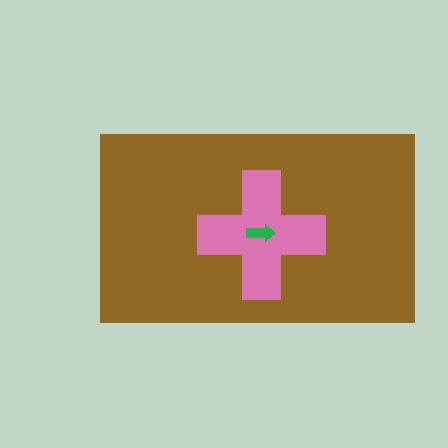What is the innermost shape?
The green arrow.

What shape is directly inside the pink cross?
The green arrow.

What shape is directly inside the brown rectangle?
The pink cross.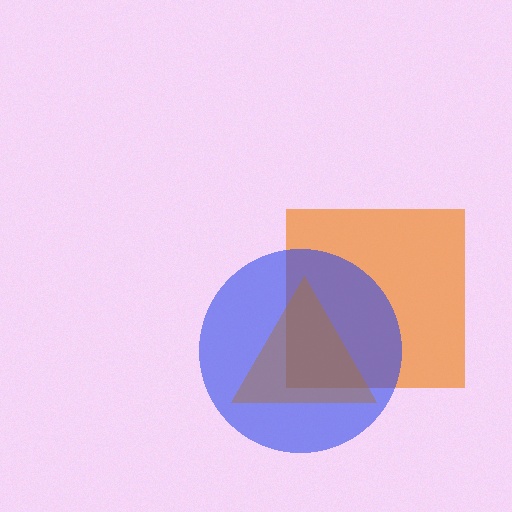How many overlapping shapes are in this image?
There are 3 overlapping shapes in the image.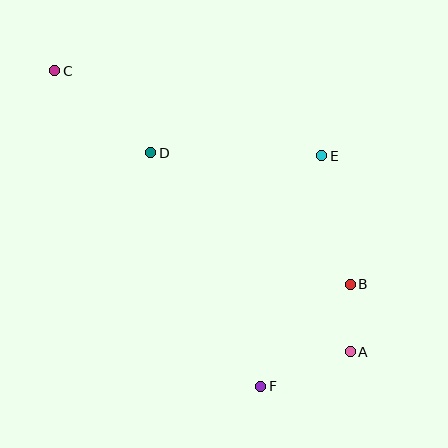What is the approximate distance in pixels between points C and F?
The distance between C and F is approximately 377 pixels.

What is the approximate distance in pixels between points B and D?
The distance between B and D is approximately 239 pixels.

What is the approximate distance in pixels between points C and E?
The distance between C and E is approximately 280 pixels.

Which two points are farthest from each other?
Points A and C are farthest from each other.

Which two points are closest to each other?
Points A and B are closest to each other.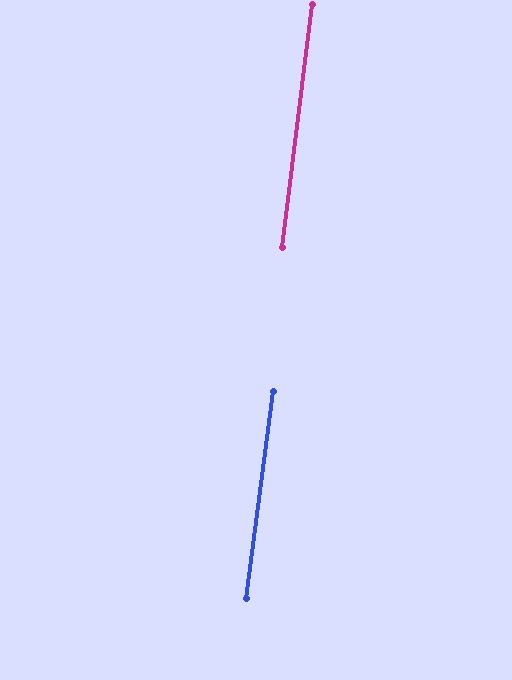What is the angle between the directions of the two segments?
Approximately 0 degrees.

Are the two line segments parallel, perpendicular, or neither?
Parallel — their directions differ by only 0.4°.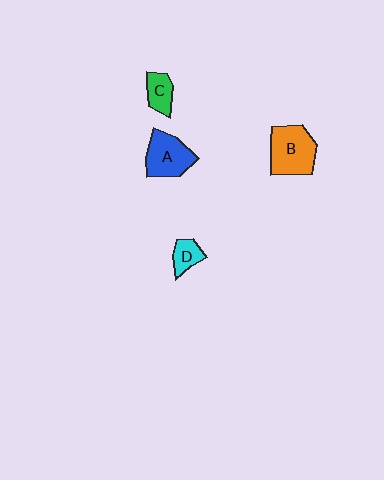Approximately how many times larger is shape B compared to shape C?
Approximately 2.2 times.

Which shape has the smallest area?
Shape D (cyan).